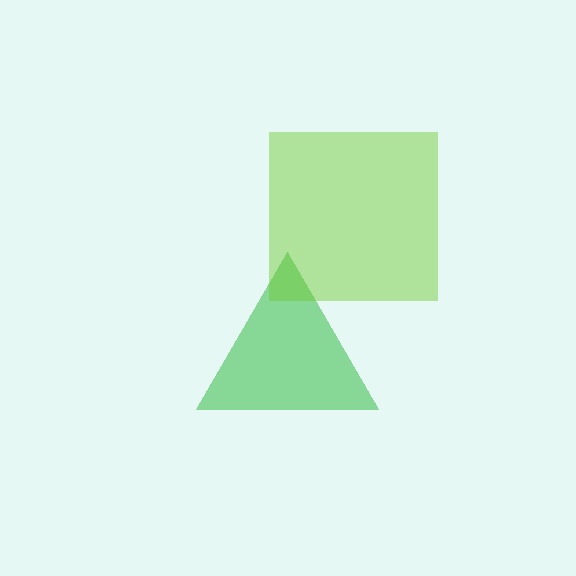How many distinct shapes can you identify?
There are 2 distinct shapes: a green triangle, a lime square.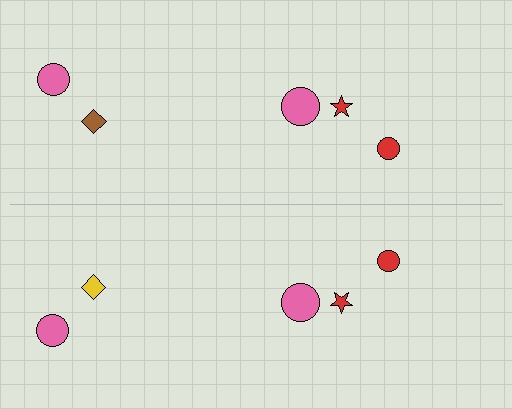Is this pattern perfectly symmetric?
No, the pattern is not perfectly symmetric. The yellow diamond on the bottom side breaks the symmetry — its mirror counterpart is brown.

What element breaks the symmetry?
The yellow diamond on the bottom side breaks the symmetry — its mirror counterpart is brown.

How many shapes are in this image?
There are 10 shapes in this image.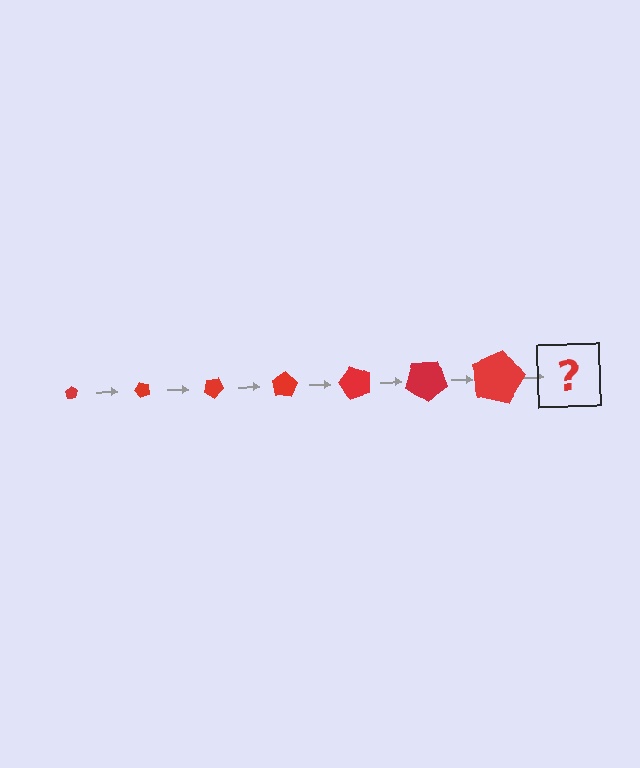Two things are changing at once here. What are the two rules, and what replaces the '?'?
The two rules are that the pentagon grows larger each step and it rotates 50 degrees each step. The '?' should be a pentagon, larger than the previous one and rotated 350 degrees from the start.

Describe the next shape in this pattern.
It should be a pentagon, larger than the previous one and rotated 350 degrees from the start.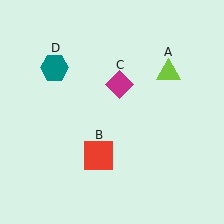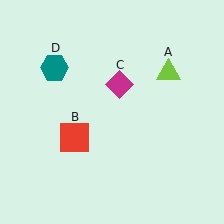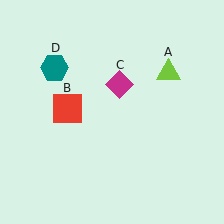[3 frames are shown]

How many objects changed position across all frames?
1 object changed position: red square (object B).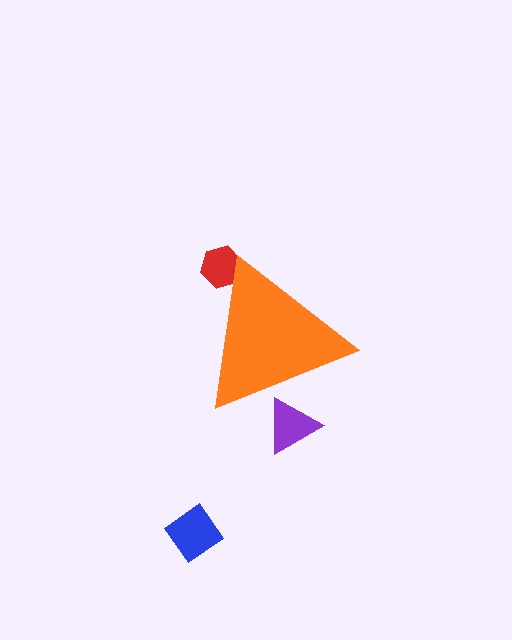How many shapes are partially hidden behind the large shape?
2 shapes are partially hidden.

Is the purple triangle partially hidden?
Yes, the purple triangle is partially hidden behind the orange triangle.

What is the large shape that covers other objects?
An orange triangle.